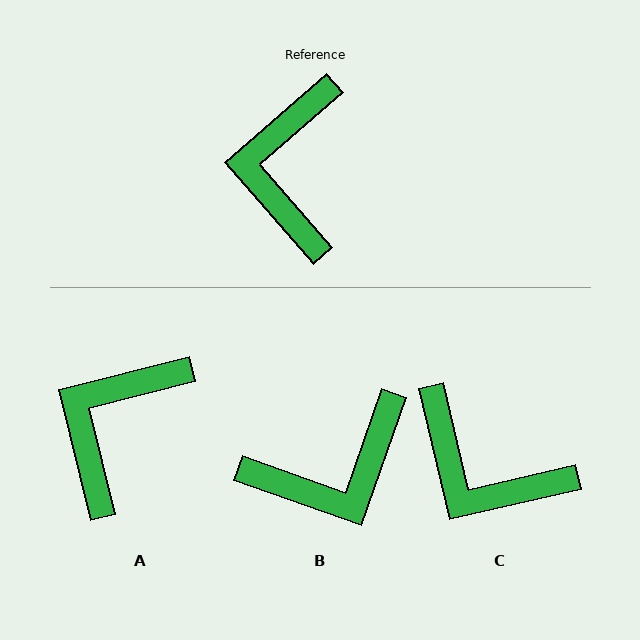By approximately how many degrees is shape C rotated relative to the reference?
Approximately 62 degrees counter-clockwise.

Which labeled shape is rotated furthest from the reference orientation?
B, about 120 degrees away.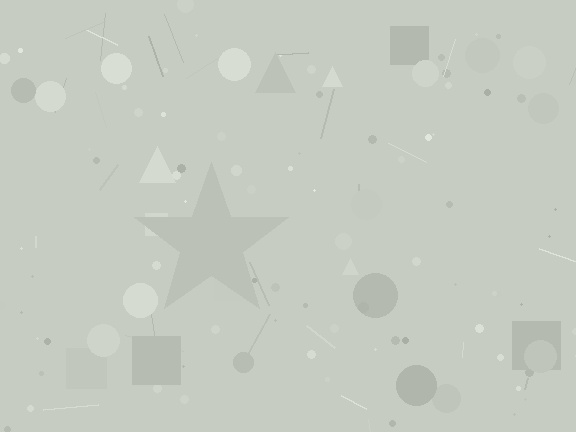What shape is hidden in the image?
A star is hidden in the image.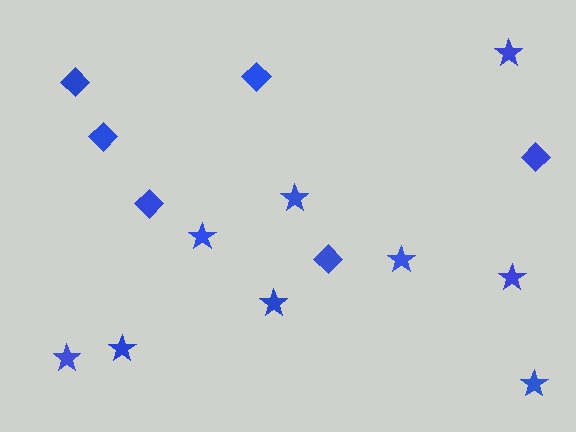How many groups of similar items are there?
There are 2 groups: one group of stars (9) and one group of diamonds (6).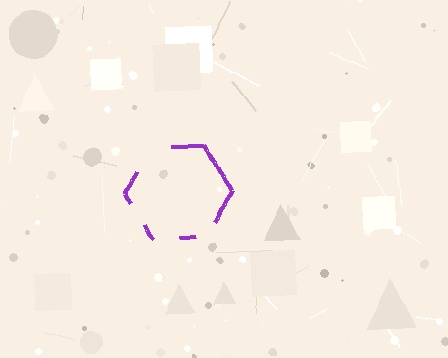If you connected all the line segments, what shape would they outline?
They would outline a hexagon.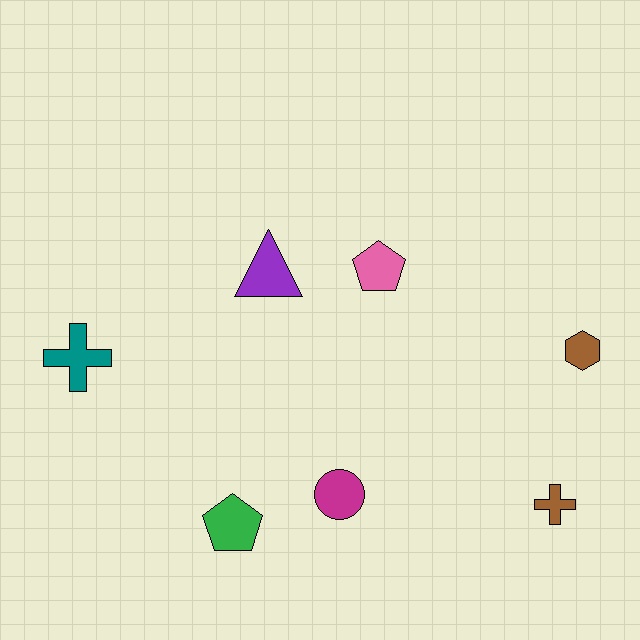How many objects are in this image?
There are 7 objects.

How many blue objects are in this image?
There are no blue objects.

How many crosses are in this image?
There are 2 crosses.